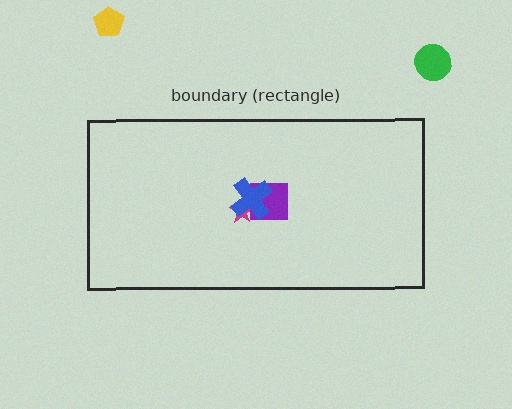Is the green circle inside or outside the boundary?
Outside.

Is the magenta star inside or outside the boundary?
Inside.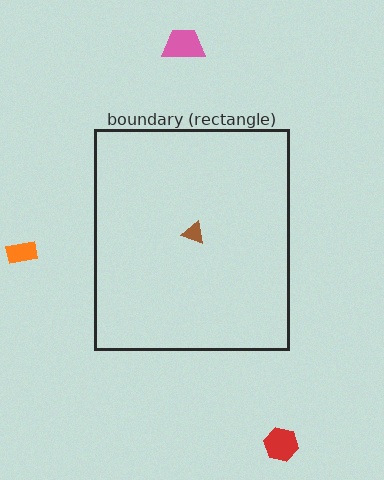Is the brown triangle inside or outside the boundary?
Inside.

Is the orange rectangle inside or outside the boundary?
Outside.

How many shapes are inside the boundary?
1 inside, 3 outside.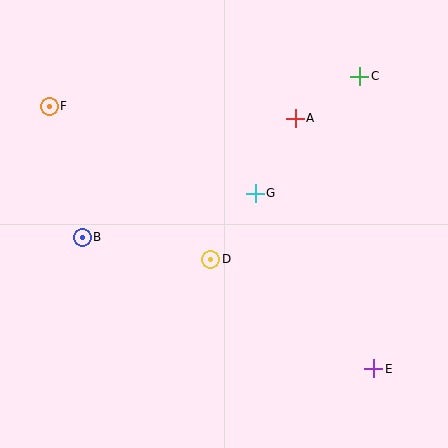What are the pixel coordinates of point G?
Point G is at (255, 193).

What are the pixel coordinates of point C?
Point C is at (360, 76).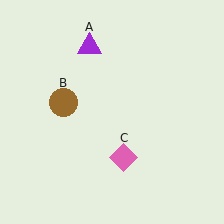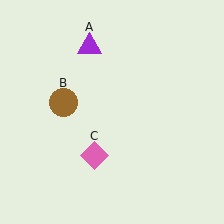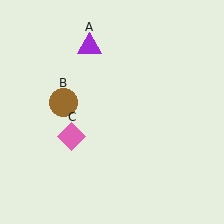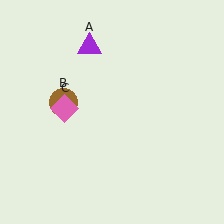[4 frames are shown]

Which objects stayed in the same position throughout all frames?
Purple triangle (object A) and brown circle (object B) remained stationary.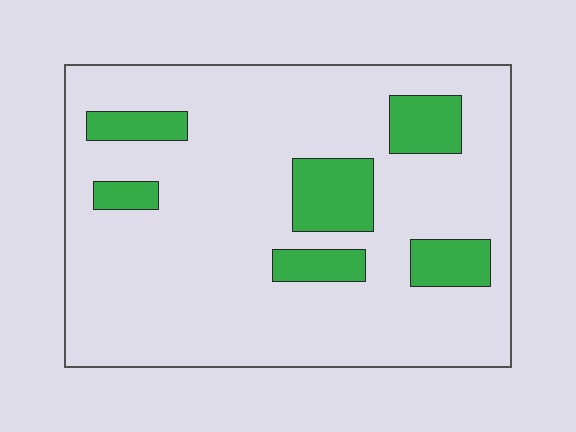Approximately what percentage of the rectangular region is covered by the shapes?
Approximately 15%.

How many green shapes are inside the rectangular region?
6.